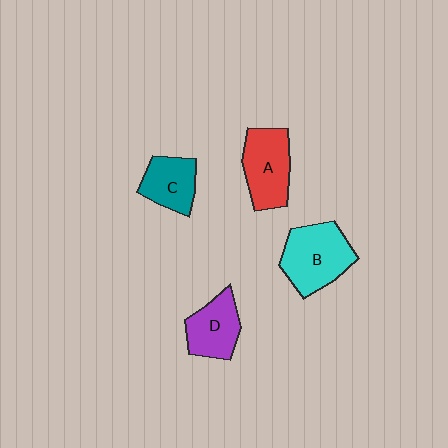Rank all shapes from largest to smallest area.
From largest to smallest: B (cyan), A (red), D (purple), C (teal).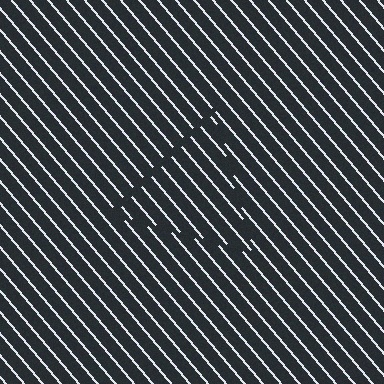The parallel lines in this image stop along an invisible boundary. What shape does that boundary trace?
An illusory triangle. The interior of the shape contains the same grating, shifted by half a period — the contour is defined by the phase discontinuity where line-ends from the inner and outer gratings abut.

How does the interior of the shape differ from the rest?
The interior of the shape contains the same grating, shifted by half a period — the contour is defined by the phase discontinuity where line-ends from the inner and outer gratings abut.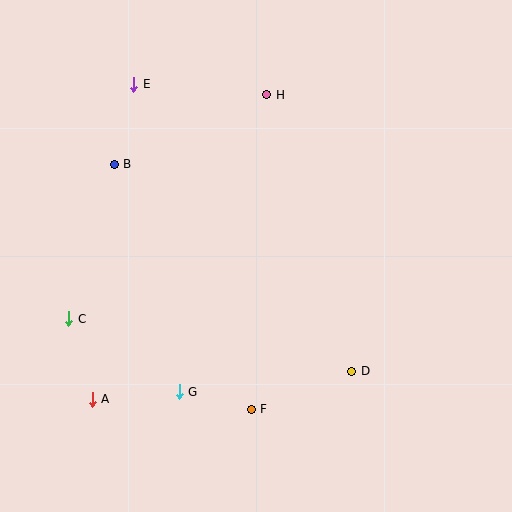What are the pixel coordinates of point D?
Point D is at (352, 371).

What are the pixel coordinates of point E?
Point E is at (134, 84).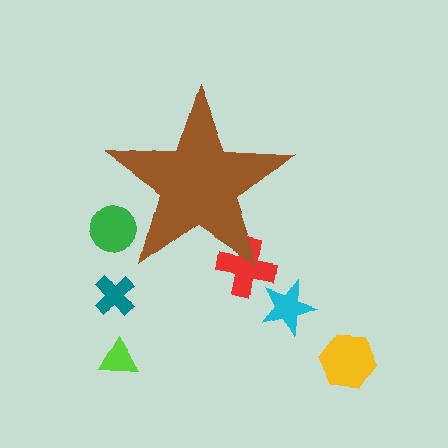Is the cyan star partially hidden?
No, the cyan star is fully visible.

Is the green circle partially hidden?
Yes, the green circle is partially hidden behind the brown star.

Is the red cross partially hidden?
Yes, the red cross is partially hidden behind the brown star.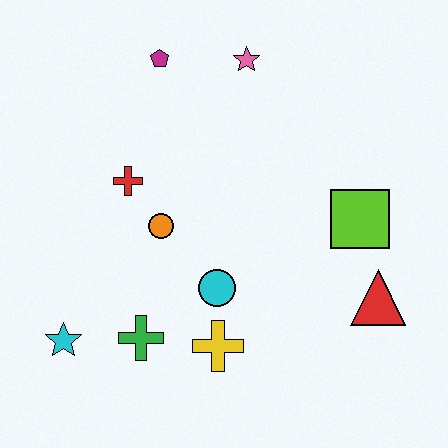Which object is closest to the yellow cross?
The cyan circle is closest to the yellow cross.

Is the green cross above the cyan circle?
No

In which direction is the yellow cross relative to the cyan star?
The yellow cross is to the right of the cyan star.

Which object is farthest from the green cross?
The pink star is farthest from the green cross.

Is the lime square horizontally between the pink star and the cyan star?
No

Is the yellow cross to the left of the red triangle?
Yes